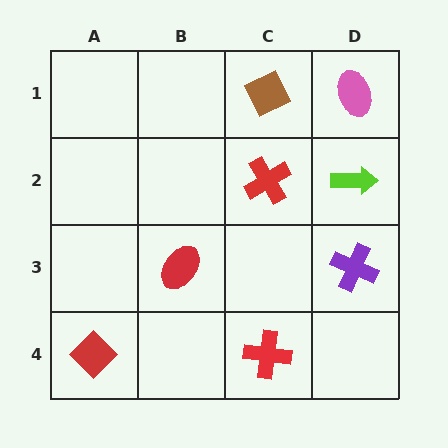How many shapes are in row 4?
2 shapes.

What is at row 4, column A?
A red diamond.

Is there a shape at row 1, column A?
No, that cell is empty.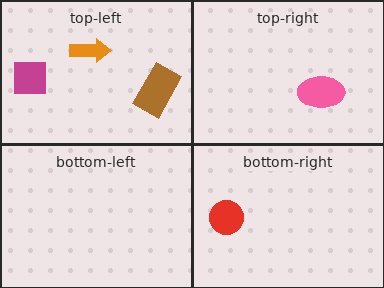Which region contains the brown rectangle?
The top-left region.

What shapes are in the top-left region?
The brown rectangle, the magenta square, the orange arrow.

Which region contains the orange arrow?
The top-left region.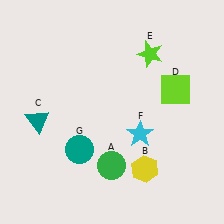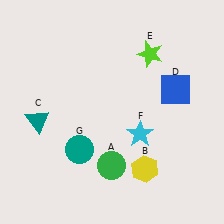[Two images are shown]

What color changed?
The square (D) changed from lime in Image 1 to blue in Image 2.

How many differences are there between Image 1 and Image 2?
There is 1 difference between the two images.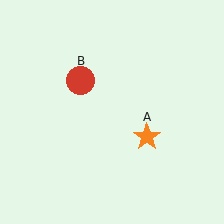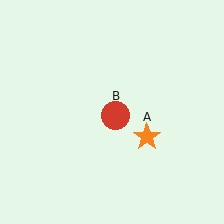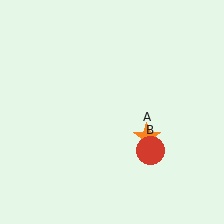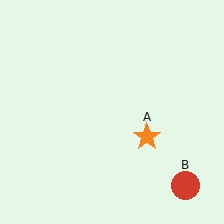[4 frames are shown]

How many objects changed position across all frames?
1 object changed position: red circle (object B).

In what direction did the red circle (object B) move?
The red circle (object B) moved down and to the right.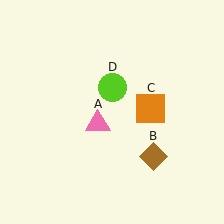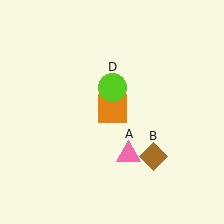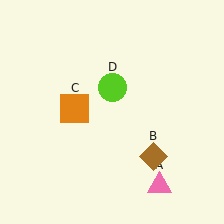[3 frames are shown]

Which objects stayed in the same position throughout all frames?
Brown diamond (object B) and lime circle (object D) remained stationary.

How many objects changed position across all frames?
2 objects changed position: pink triangle (object A), orange square (object C).